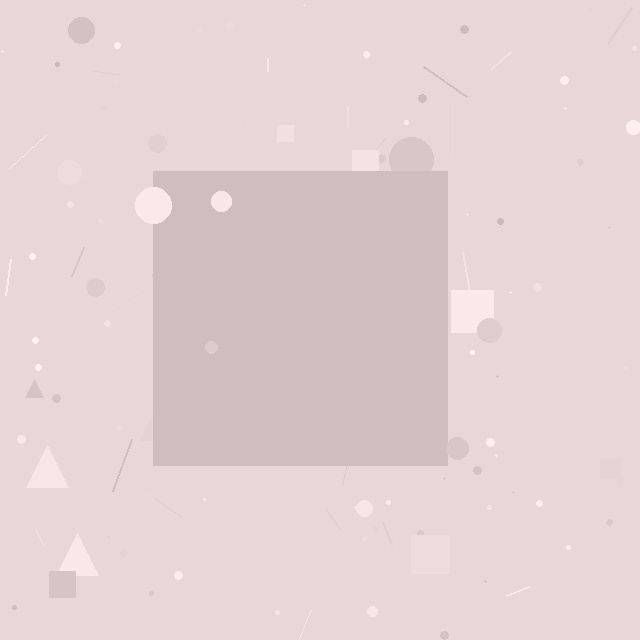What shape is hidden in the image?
A square is hidden in the image.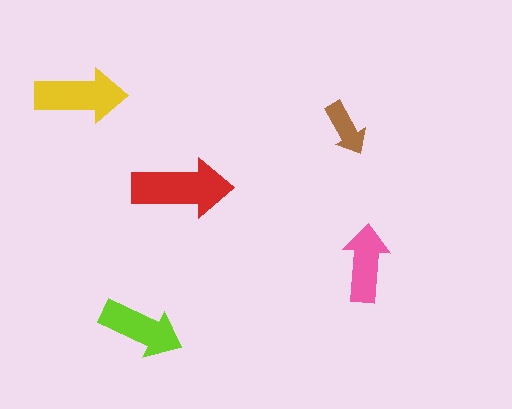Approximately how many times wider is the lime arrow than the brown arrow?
About 1.5 times wider.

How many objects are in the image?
There are 5 objects in the image.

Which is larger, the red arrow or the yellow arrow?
The red one.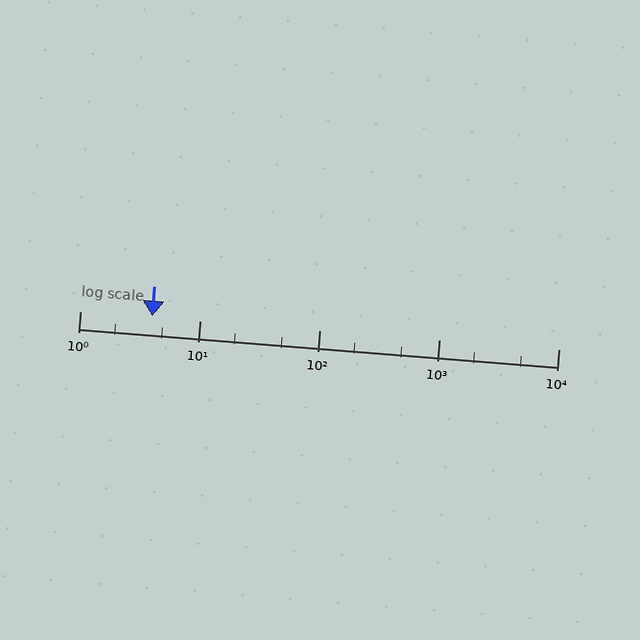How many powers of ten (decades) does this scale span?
The scale spans 4 decades, from 1 to 10000.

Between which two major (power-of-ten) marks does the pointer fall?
The pointer is between 1 and 10.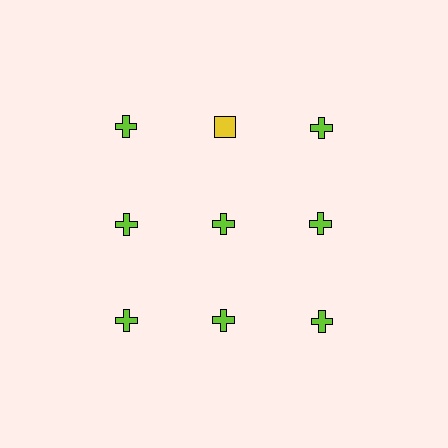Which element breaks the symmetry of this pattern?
The yellow square in the top row, second from left column breaks the symmetry. All other shapes are lime crosses.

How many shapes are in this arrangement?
There are 9 shapes arranged in a grid pattern.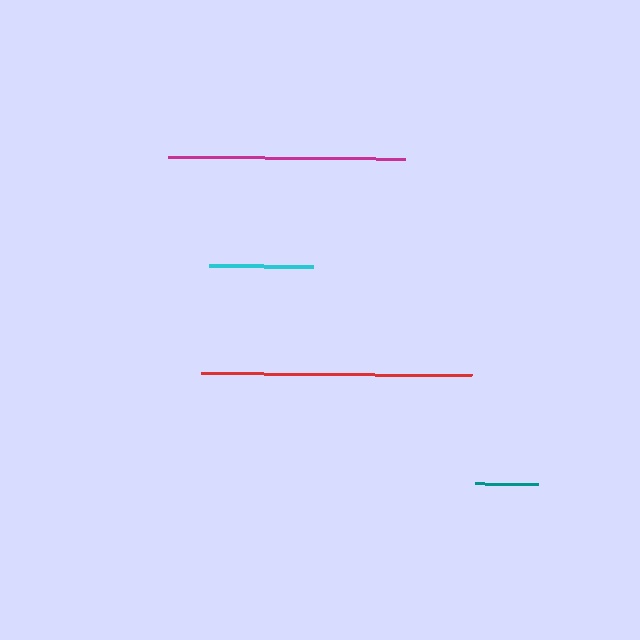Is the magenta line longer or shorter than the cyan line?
The magenta line is longer than the cyan line.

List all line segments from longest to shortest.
From longest to shortest: red, magenta, cyan, teal.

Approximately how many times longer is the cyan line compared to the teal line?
The cyan line is approximately 1.6 times the length of the teal line.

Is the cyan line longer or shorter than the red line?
The red line is longer than the cyan line.